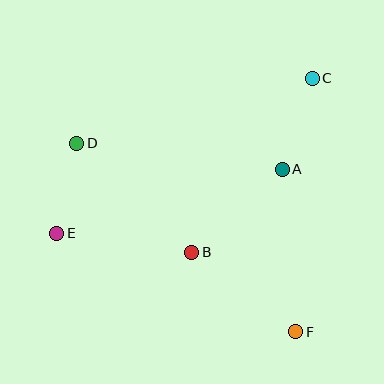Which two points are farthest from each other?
Points C and E are farthest from each other.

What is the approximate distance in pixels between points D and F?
The distance between D and F is approximately 289 pixels.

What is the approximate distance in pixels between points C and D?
The distance between C and D is approximately 244 pixels.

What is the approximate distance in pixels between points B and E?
The distance between B and E is approximately 136 pixels.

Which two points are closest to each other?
Points D and E are closest to each other.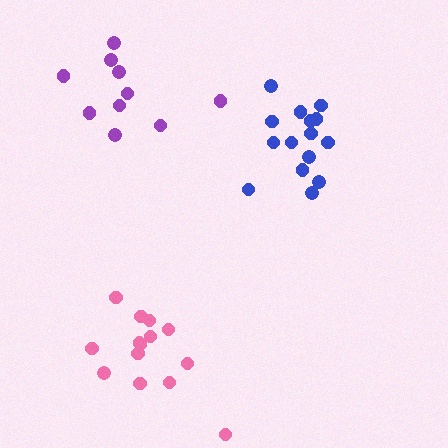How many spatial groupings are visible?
There are 3 spatial groupings.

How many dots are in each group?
Group 1: 14 dots, Group 2: 10 dots, Group 3: 15 dots (39 total).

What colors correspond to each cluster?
The clusters are colored: pink, purple, blue.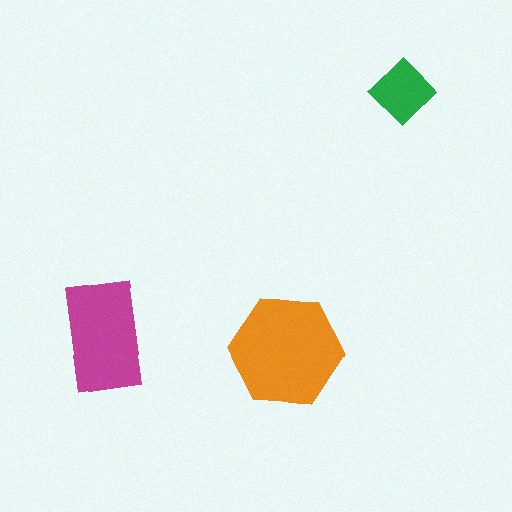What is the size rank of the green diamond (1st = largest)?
3rd.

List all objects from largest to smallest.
The orange hexagon, the magenta rectangle, the green diamond.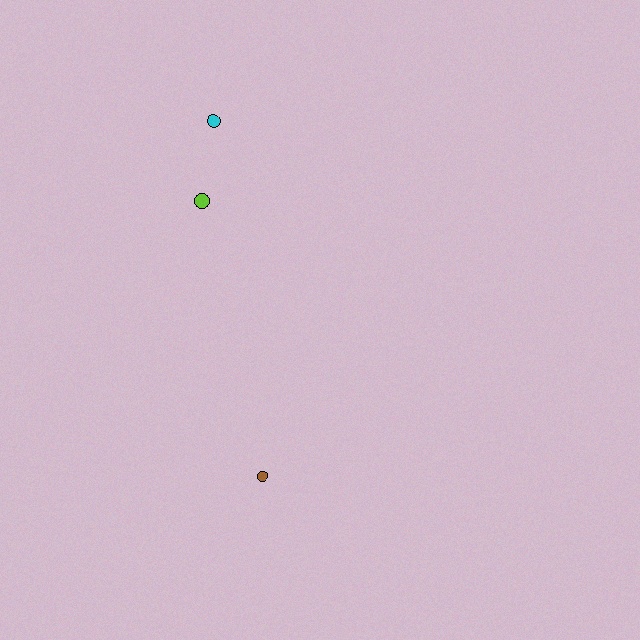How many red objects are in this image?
There are no red objects.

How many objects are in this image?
There are 3 objects.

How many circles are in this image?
There are 3 circles.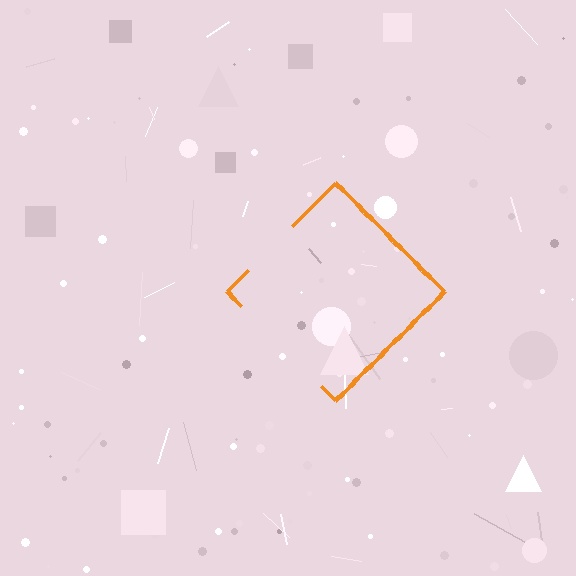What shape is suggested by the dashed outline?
The dashed outline suggests a diamond.